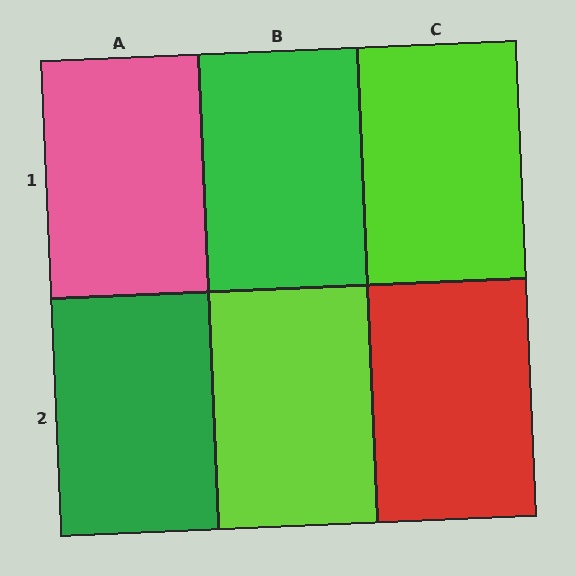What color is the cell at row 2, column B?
Lime.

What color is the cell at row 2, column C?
Red.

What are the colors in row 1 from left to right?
Pink, green, lime.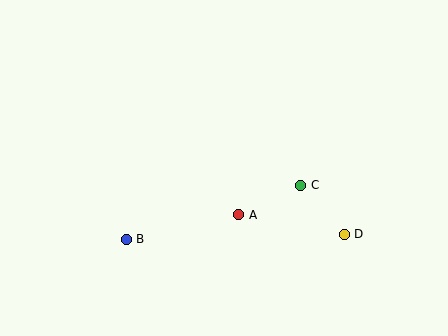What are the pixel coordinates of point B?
Point B is at (126, 239).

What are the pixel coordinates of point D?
Point D is at (344, 234).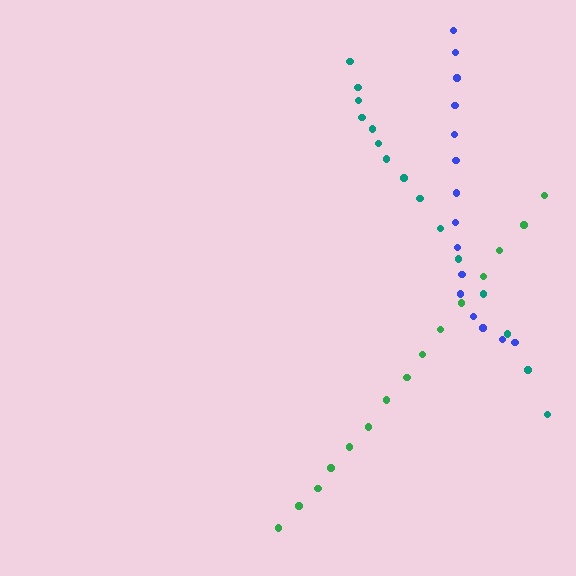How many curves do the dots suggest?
There are 3 distinct paths.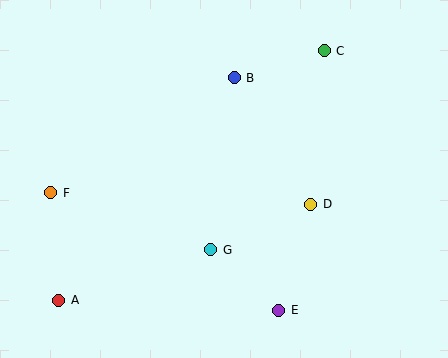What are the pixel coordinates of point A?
Point A is at (59, 300).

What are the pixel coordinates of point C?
Point C is at (324, 51).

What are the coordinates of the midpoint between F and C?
The midpoint between F and C is at (188, 122).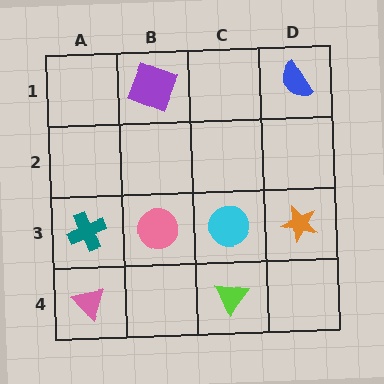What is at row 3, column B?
A pink circle.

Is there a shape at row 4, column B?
No, that cell is empty.